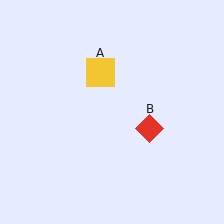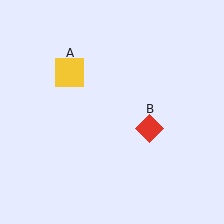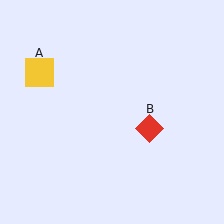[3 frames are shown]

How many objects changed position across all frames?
1 object changed position: yellow square (object A).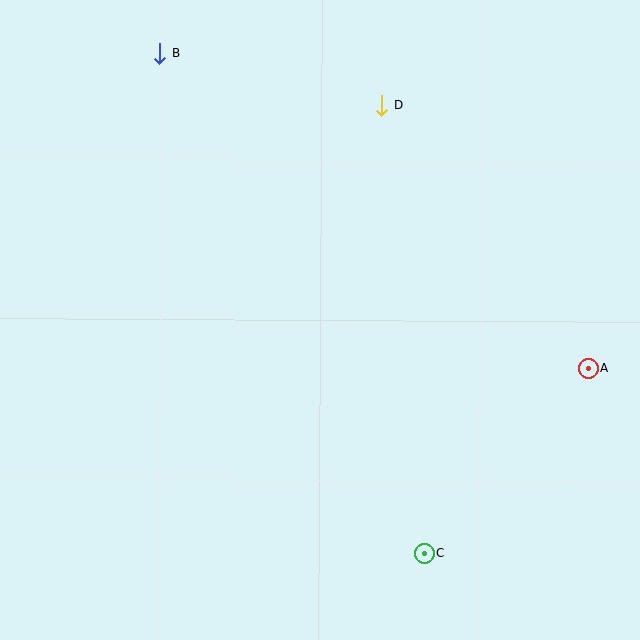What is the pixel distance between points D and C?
The distance between D and C is 449 pixels.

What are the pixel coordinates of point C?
Point C is at (424, 553).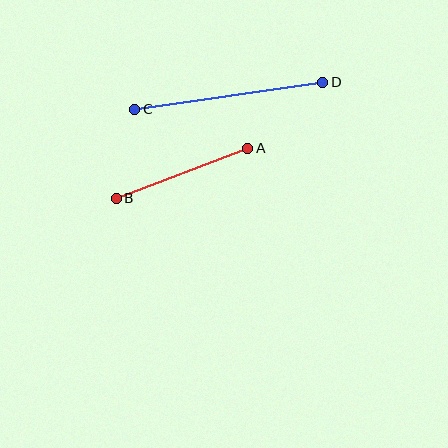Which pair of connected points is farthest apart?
Points C and D are farthest apart.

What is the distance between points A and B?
The distance is approximately 141 pixels.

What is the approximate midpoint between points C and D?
The midpoint is at approximately (229, 96) pixels.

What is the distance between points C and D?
The distance is approximately 190 pixels.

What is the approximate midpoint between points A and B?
The midpoint is at approximately (182, 173) pixels.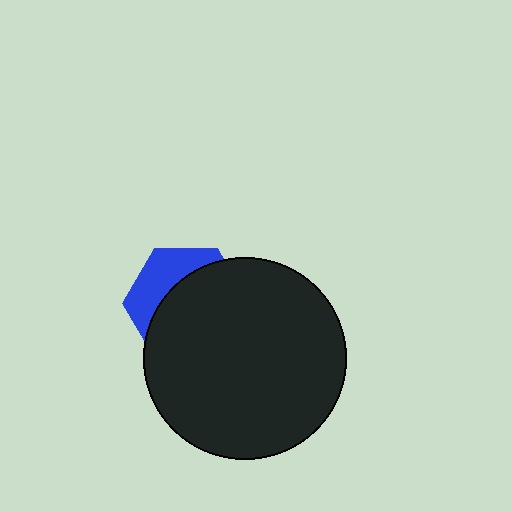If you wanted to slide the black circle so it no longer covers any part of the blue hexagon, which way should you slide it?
Slide it toward the lower-right — that is the most direct way to separate the two shapes.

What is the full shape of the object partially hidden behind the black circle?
The partially hidden object is a blue hexagon.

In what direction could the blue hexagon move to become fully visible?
The blue hexagon could move toward the upper-left. That would shift it out from behind the black circle entirely.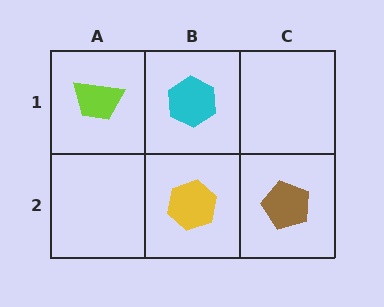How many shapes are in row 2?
2 shapes.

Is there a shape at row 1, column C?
No, that cell is empty.